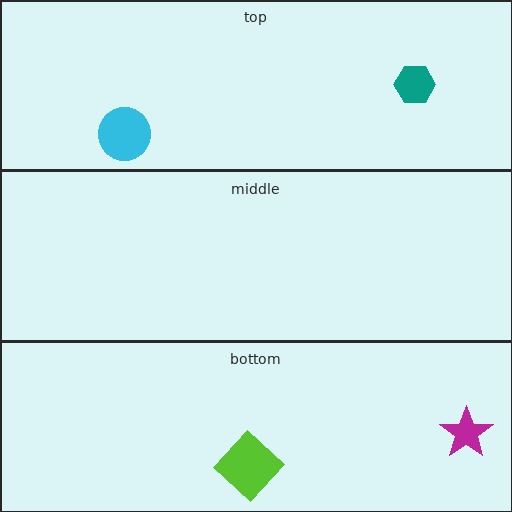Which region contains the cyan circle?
The top region.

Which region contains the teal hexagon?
The top region.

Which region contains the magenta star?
The bottom region.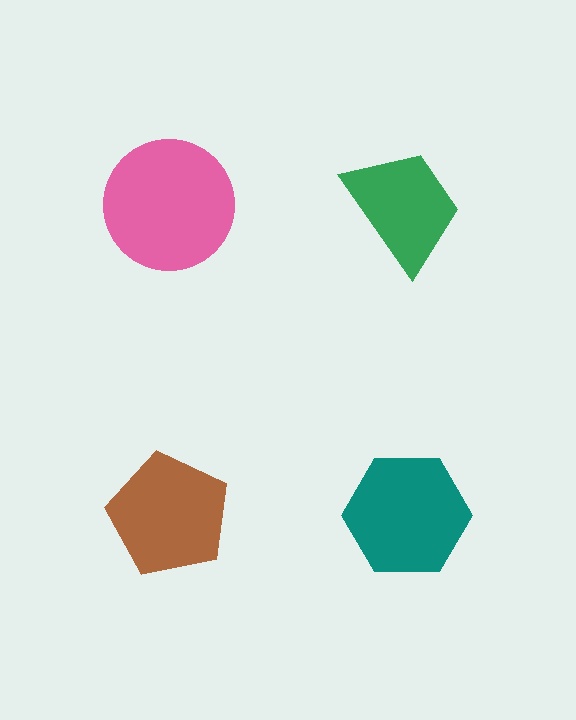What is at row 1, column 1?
A pink circle.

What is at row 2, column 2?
A teal hexagon.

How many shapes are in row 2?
2 shapes.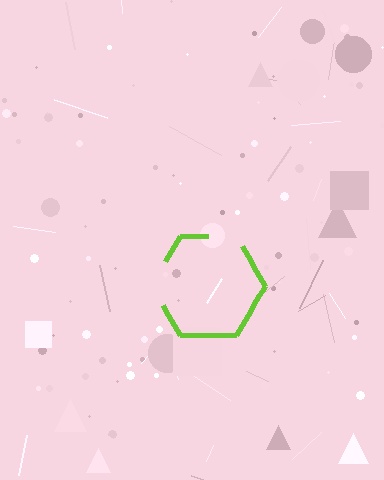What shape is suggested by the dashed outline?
The dashed outline suggests a hexagon.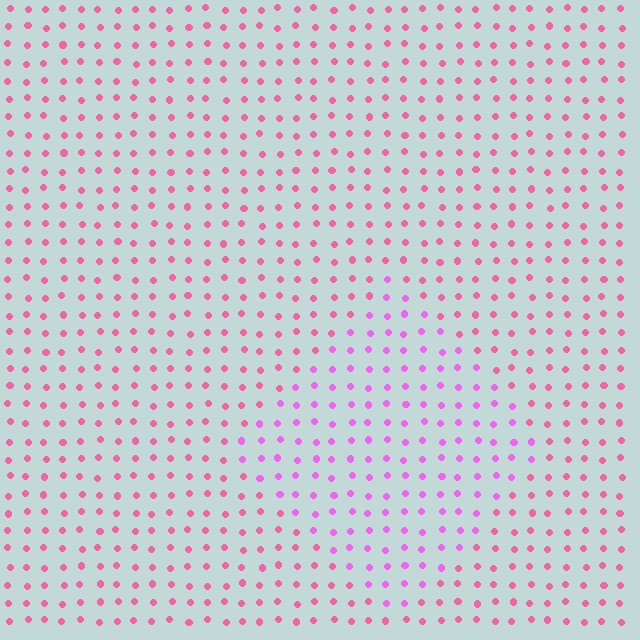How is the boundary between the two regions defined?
The boundary is defined purely by a slight shift in hue (about 31 degrees). Spacing, size, and orientation are identical on both sides.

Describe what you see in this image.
The image is filled with small pink elements in a uniform arrangement. A diamond-shaped region is visible where the elements are tinted to a slightly different hue, forming a subtle color boundary.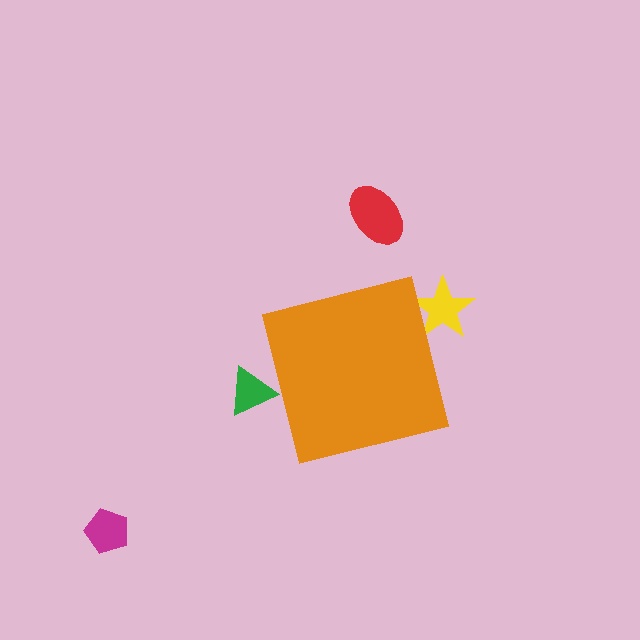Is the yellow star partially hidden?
Yes, the yellow star is partially hidden behind the orange square.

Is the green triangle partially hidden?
Yes, the green triangle is partially hidden behind the orange square.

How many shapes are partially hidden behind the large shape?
2 shapes are partially hidden.